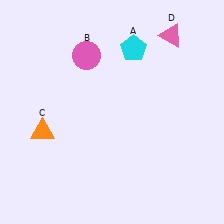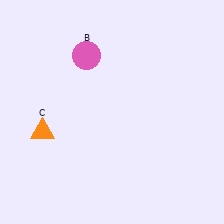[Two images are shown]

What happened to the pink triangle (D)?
The pink triangle (D) was removed in Image 2. It was in the top-right area of Image 1.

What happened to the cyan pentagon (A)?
The cyan pentagon (A) was removed in Image 2. It was in the top-right area of Image 1.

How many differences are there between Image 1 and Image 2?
There are 2 differences between the two images.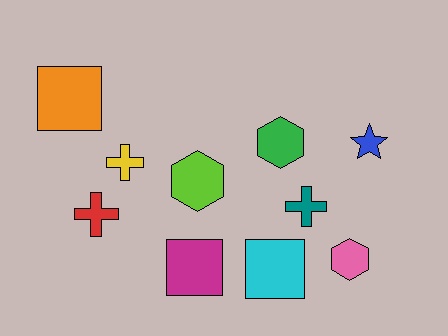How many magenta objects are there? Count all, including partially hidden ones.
There is 1 magenta object.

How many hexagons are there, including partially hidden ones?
There are 3 hexagons.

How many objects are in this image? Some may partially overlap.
There are 10 objects.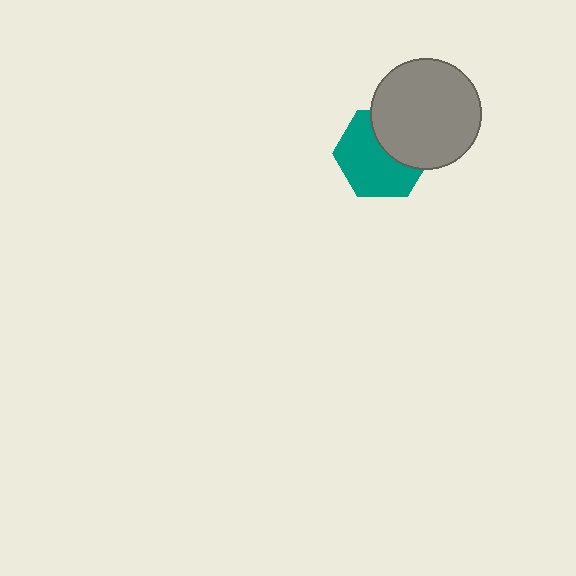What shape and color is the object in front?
The object in front is a gray circle.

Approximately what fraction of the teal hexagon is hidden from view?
Roughly 38% of the teal hexagon is hidden behind the gray circle.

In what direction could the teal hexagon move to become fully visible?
The teal hexagon could move toward the lower-left. That would shift it out from behind the gray circle entirely.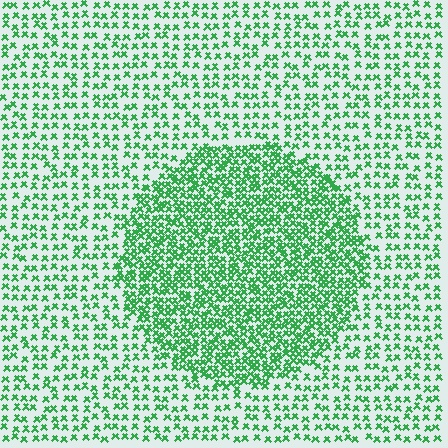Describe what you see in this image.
The image contains small green elements arranged at two different densities. A circle-shaped region is visible where the elements are more densely packed than the surrounding area.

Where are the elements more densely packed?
The elements are more densely packed inside the circle boundary.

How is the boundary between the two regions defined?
The boundary is defined by a change in element density (approximately 2.1x ratio). All elements are the same color, size, and shape.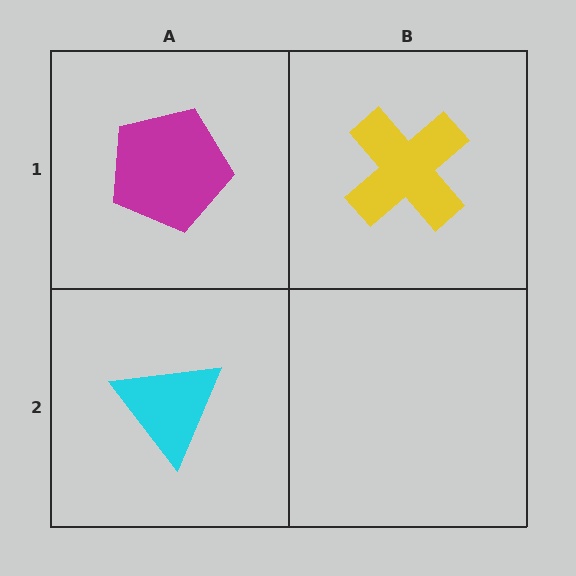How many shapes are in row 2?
1 shape.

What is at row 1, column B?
A yellow cross.